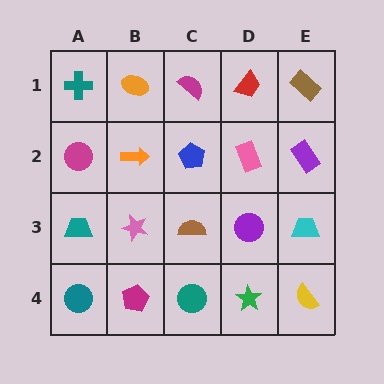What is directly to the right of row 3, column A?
A pink star.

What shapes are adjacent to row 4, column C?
A brown semicircle (row 3, column C), a magenta pentagon (row 4, column B), a green star (row 4, column D).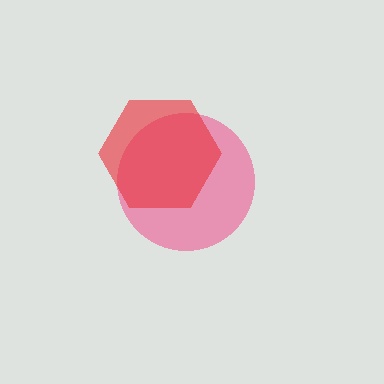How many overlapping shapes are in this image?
There are 2 overlapping shapes in the image.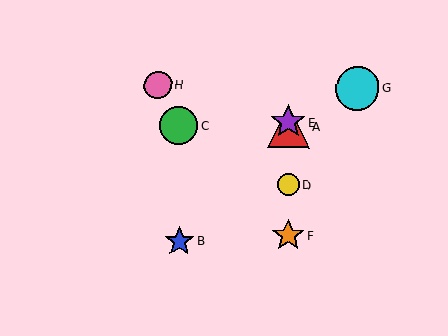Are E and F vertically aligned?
Yes, both are at x≈288.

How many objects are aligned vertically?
4 objects (A, D, E, F) are aligned vertically.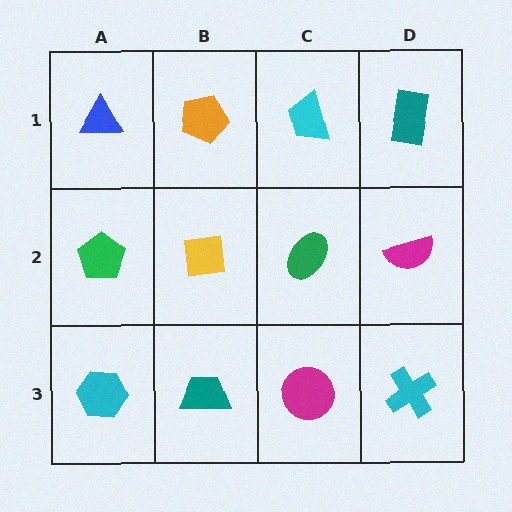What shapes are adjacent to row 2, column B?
An orange pentagon (row 1, column B), a teal trapezoid (row 3, column B), a green pentagon (row 2, column A), a green ellipse (row 2, column C).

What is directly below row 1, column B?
A yellow square.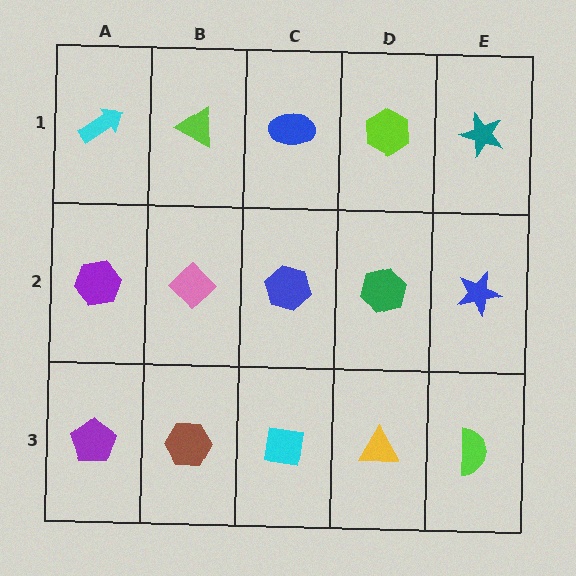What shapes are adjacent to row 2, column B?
A lime triangle (row 1, column B), a brown hexagon (row 3, column B), a purple hexagon (row 2, column A), a blue hexagon (row 2, column C).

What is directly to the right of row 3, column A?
A brown hexagon.